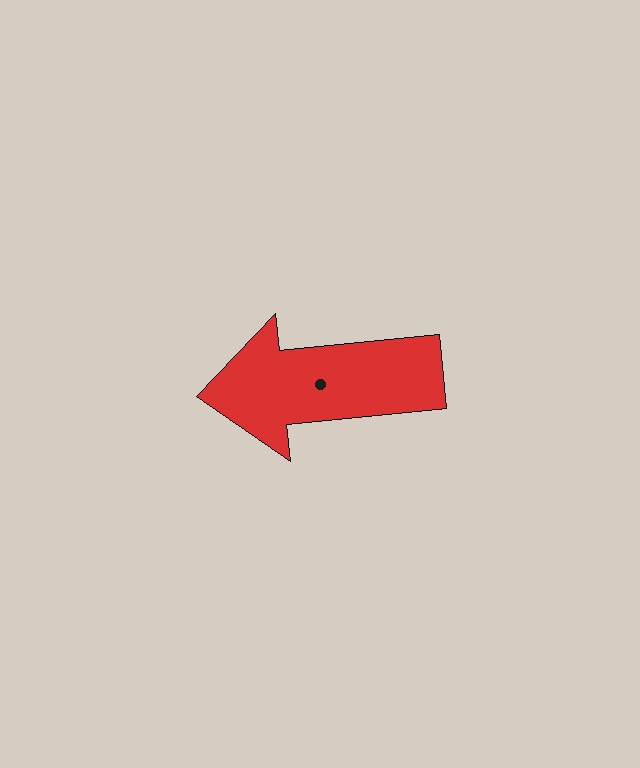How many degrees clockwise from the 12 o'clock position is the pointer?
Approximately 264 degrees.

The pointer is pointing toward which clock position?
Roughly 9 o'clock.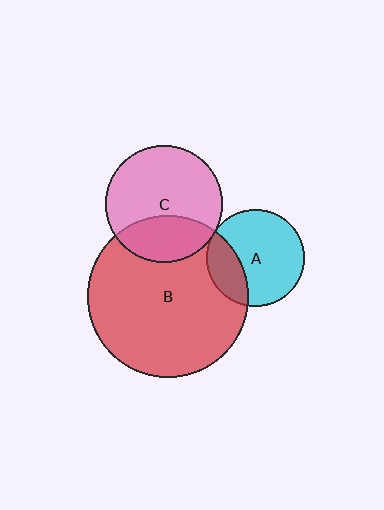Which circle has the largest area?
Circle B (red).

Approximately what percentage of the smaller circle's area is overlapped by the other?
Approximately 25%.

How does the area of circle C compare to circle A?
Approximately 1.4 times.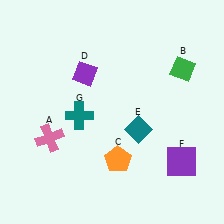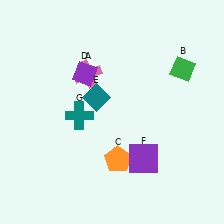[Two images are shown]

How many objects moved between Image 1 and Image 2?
3 objects moved between the two images.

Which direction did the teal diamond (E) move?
The teal diamond (E) moved left.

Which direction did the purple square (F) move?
The purple square (F) moved left.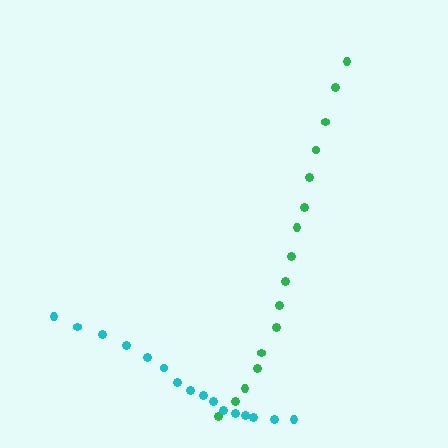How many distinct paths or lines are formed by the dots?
There are 2 distinct paths.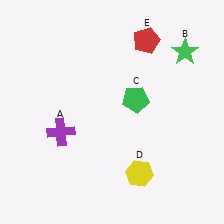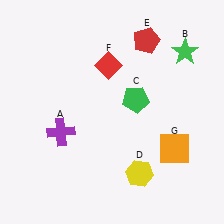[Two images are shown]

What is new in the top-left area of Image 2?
A red diamond (F) was added in the top-left area of Image 2.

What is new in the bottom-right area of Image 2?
An orange square (G) was added in the bottom-right area of Image 2.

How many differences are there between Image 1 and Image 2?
There are 2 differences between the two images.